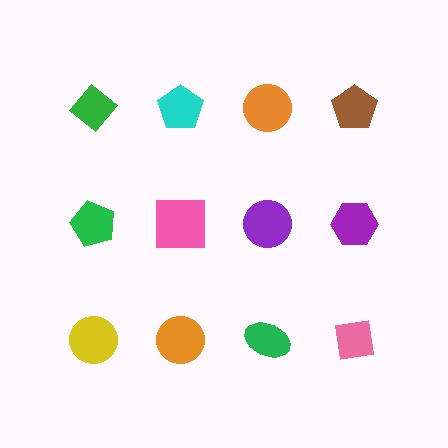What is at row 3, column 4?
A pink square.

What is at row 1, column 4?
A brown pentagon.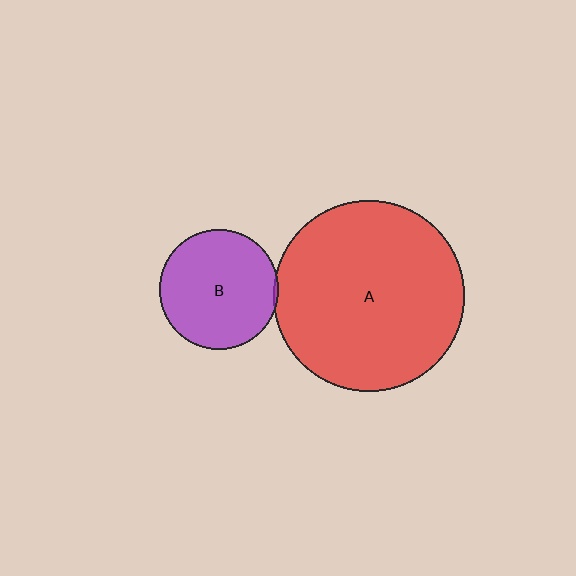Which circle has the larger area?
Circle A (red).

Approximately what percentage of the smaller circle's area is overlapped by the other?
Approximately 5%.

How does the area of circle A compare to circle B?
Approximately 2.5 times.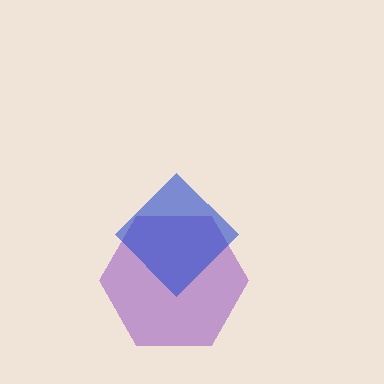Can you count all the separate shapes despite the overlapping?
Yes, there are 2 separate shapes.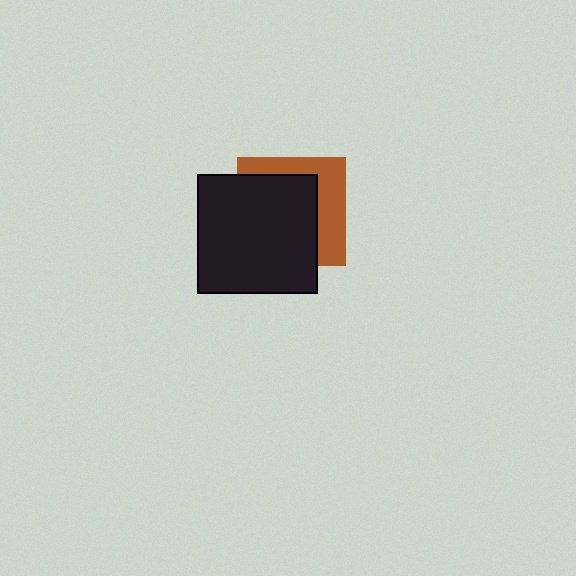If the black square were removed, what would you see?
You would see the complete brown square.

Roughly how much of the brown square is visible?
A small part of it is visible (roughly 37%).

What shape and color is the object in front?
The object in front is a black square.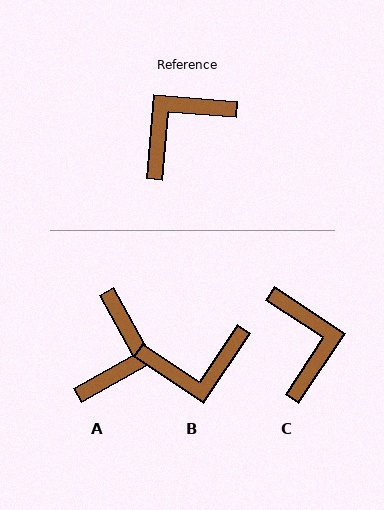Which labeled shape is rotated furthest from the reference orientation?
B, about 151 degrees away.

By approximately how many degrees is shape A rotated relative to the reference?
Approximately 146 degrees clockwise.